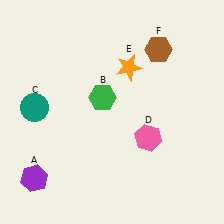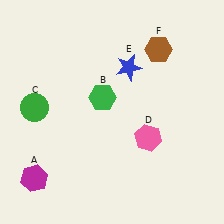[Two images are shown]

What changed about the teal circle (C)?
In Image 1, C is teal. In Image 2, it changed to green.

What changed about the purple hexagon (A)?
In Image 1, A is purple. In Image 2, it changed to magenta.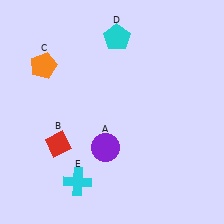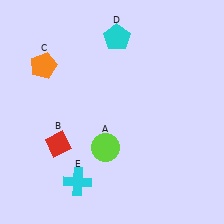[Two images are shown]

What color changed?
The circle (A) changed from purple in Image 1 to lime in Image 2.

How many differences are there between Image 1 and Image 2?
There is 1 difference between the two images.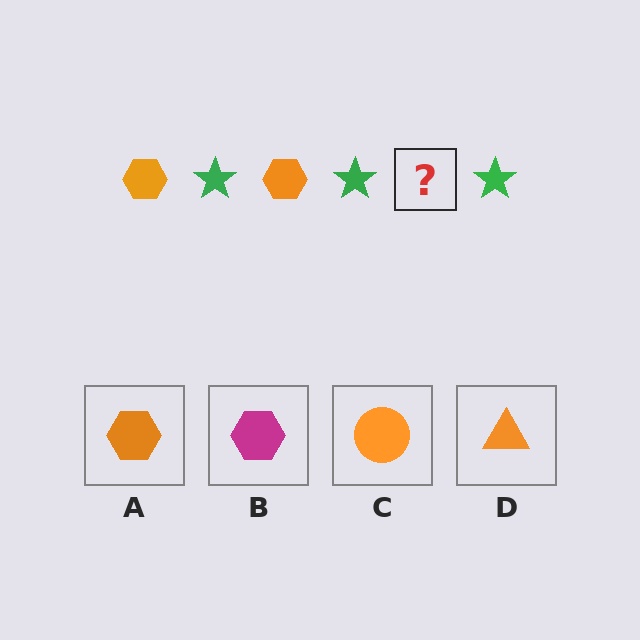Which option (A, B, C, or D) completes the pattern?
A.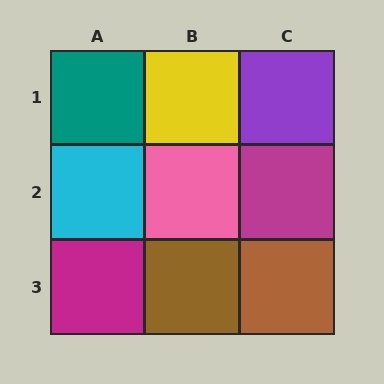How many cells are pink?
1 cell is pink.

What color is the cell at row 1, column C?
Purple.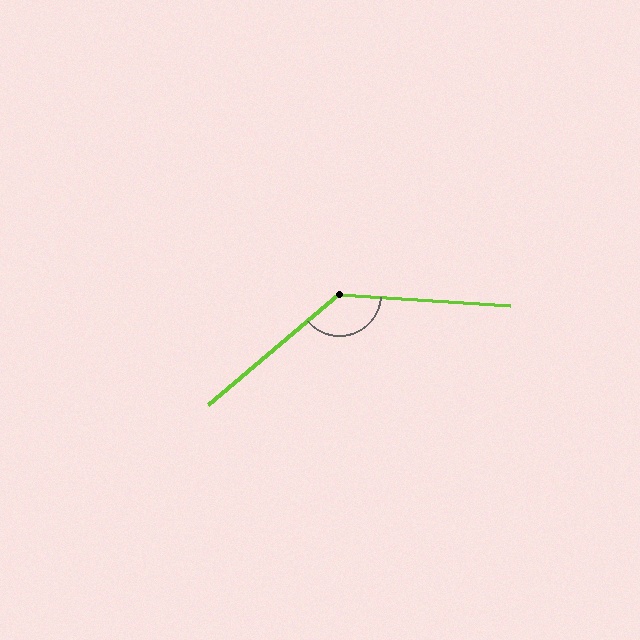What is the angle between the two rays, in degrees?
Approximately 136 degrees.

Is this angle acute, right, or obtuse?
It is obtuse.